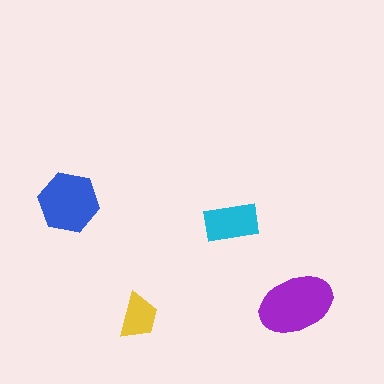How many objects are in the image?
There are 4 objects in the image.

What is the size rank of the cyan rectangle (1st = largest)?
3rd.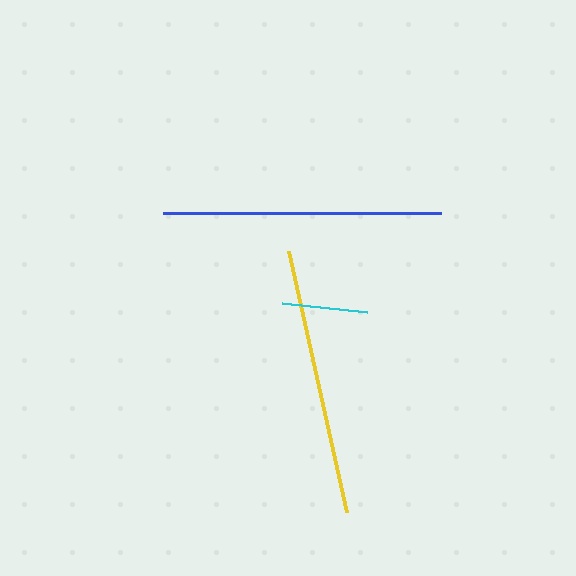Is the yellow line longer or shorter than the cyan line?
The yellow line is longer than the cyan line.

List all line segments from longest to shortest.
From longest to shortest: blue, yellow, cyan.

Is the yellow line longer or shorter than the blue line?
The blue line is longer than the yellow line.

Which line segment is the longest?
The blue line is the longest at approximately 277 pixels.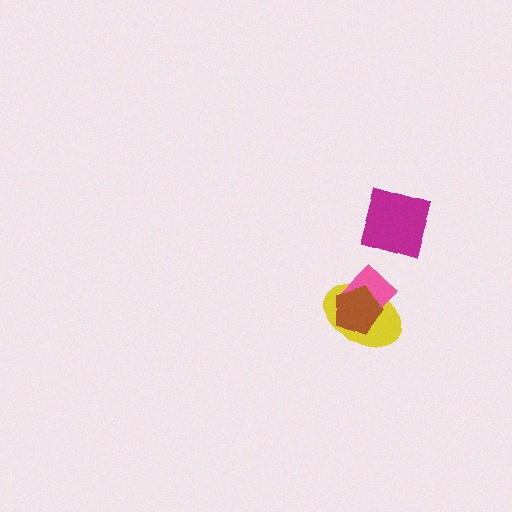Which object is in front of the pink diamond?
The brown pentagon is in front of the pink diamond.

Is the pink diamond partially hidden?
Yes, it is partially covered by another shape.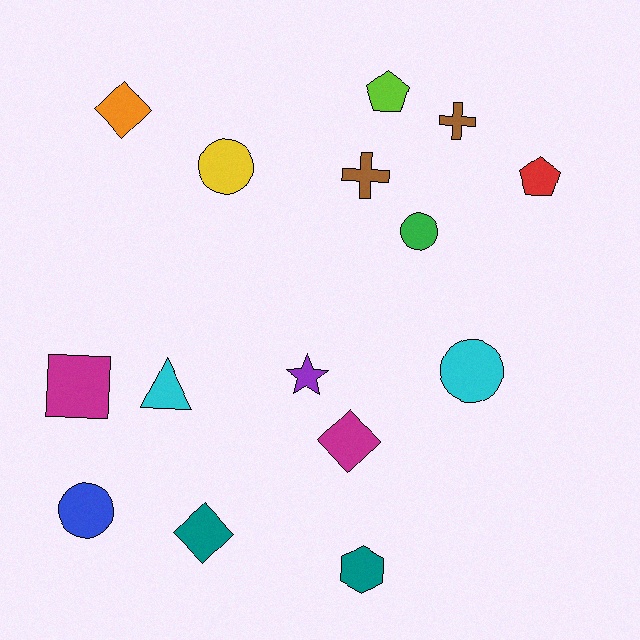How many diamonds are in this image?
There are 3 diamonds.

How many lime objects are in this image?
There is 1 lime object.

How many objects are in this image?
There are 15 objects.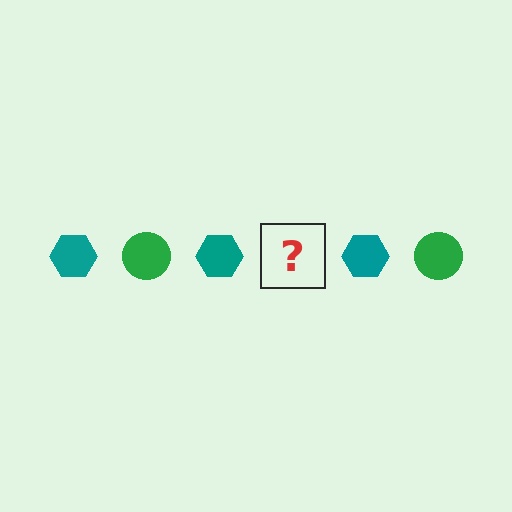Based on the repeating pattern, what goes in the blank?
The blank should be a green circle.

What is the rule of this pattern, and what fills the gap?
The rule is that the pattern alternates between teal hexagon and green circle. The gap should be filled with a green circle.